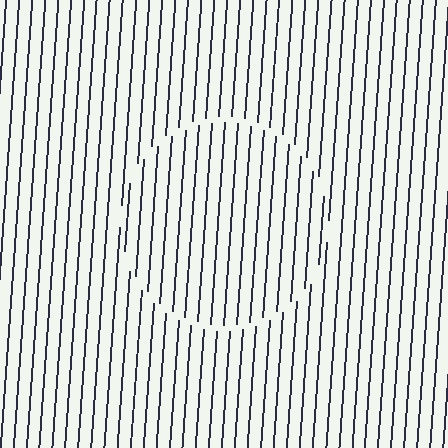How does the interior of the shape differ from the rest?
The interior of the shape contains the same grating, shifted by half a period — the contour is defined by the phase discontinuity where line-ends from the inner and outer gratings abut.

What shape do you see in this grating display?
An illusory circle. The interior of the shape contains the same grating, shifted by half a period — the contour is defined by the phase discontinuity where line-ends from the inner and outer gratings abut.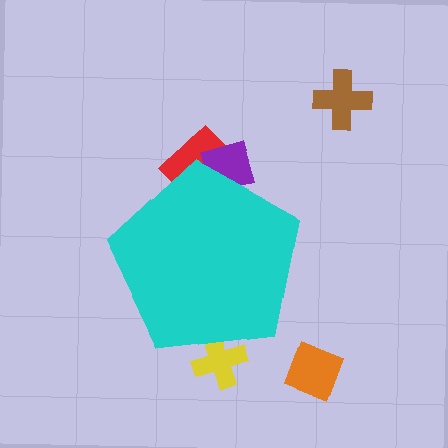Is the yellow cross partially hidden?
Yes, the yellow cross is partially hidden behind the cyan pentagon.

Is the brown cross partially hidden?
No, the brown cross is fully visible.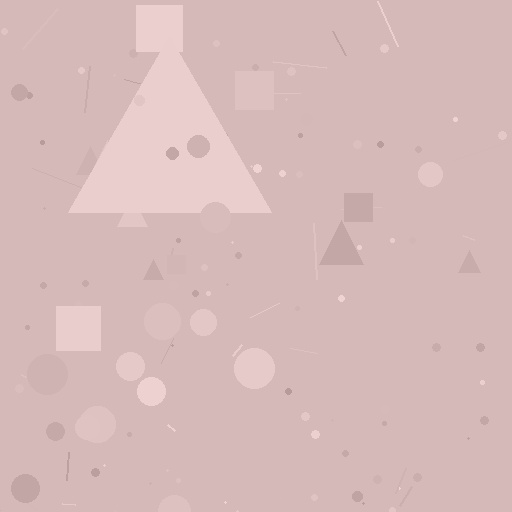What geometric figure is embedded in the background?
A triangle is embedded in the background.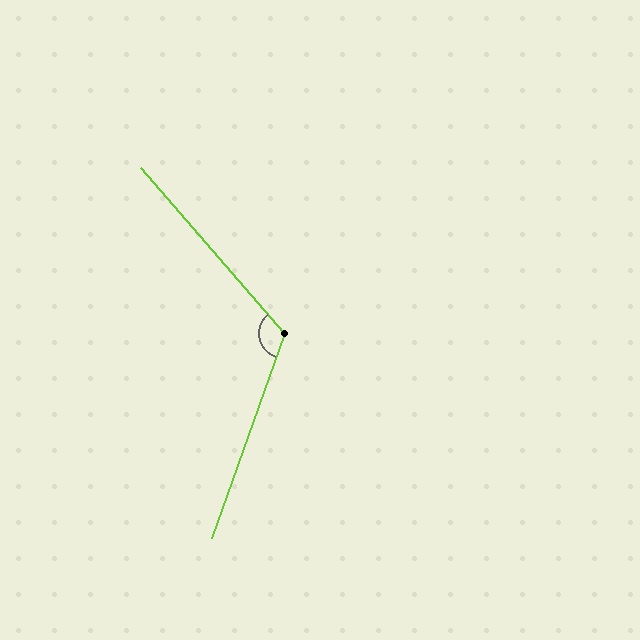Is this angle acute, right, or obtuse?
It is obtuse.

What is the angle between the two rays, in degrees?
Approximately 120 degrees.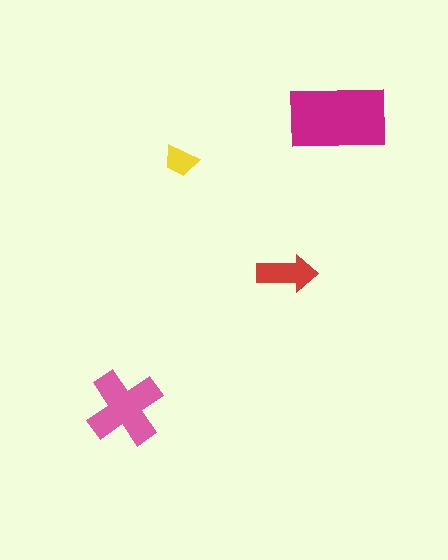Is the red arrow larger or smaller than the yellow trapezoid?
Larger.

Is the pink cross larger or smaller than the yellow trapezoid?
Larger.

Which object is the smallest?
The yellow trapezoid.